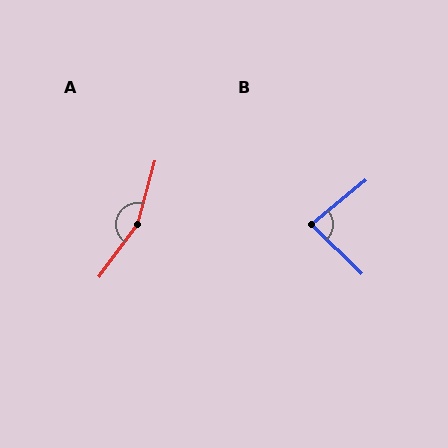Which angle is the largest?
A, at approximately 159 degrees.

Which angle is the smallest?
B, at approximately 84 degrees.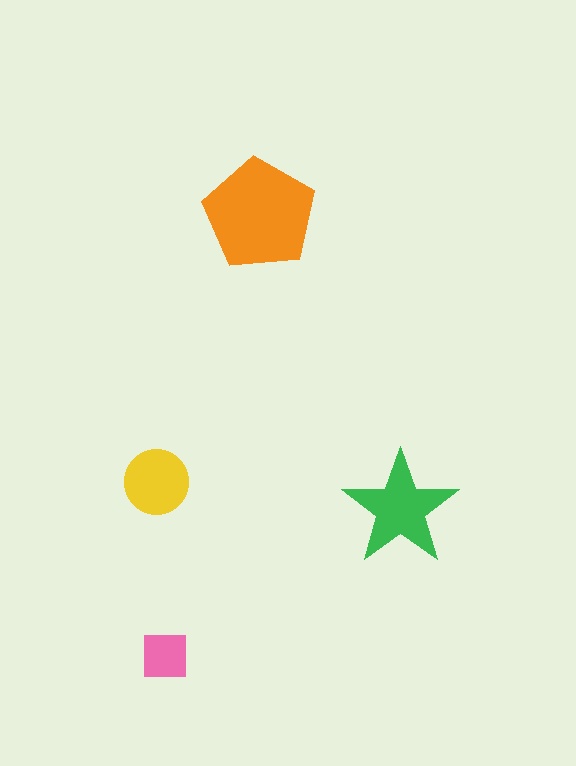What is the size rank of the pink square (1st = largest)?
4th.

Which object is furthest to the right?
The green star is rightmost.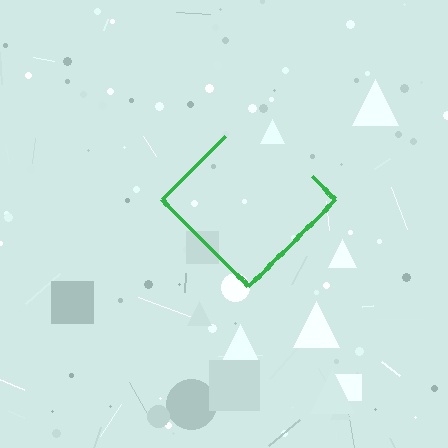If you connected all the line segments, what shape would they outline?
They would outline a diamond.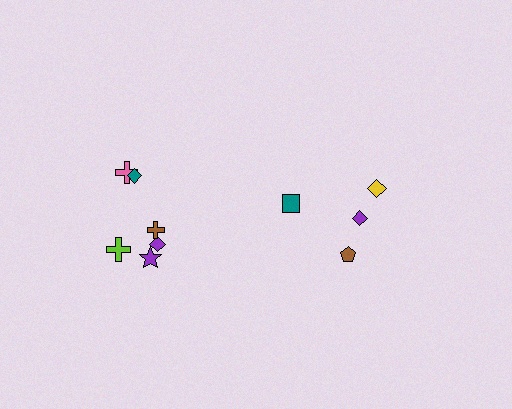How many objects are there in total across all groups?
There are 10 objects.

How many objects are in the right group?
There are 4 objects.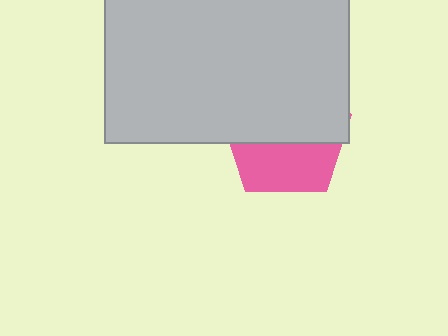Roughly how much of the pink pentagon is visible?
A small part of it is visible (roughly 41%).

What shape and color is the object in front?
The object in front is a light gray rectangle.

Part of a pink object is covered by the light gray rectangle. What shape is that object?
It is a pentagon.